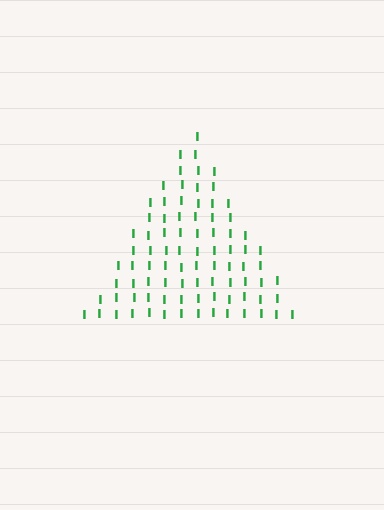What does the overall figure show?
The overall figure shows a triangle.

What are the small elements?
The small elements are letter I's.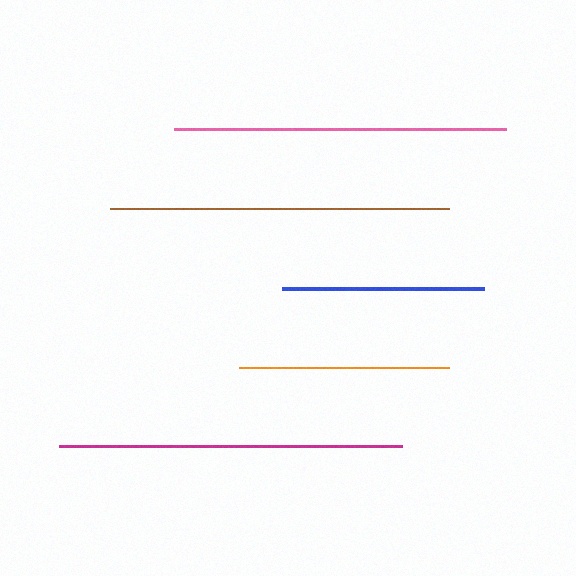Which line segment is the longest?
The magenta line is the longest at approximately 343 pixels.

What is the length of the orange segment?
The orange segment is approximately 210 pixels long.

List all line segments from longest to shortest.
From longest to shortest: magenta, brown, pink, orange, blue.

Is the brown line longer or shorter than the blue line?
The brown line is longer than the blue line.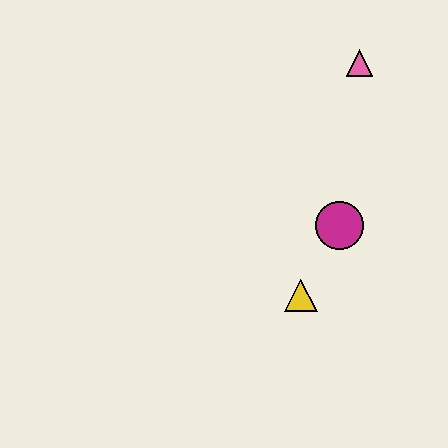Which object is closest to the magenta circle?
The yellow triangle is closest to the magenta circle.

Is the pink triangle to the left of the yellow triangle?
No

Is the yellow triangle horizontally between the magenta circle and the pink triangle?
No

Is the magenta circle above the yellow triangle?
Yes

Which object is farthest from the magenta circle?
The pink triangle is farthest from the magenta circle.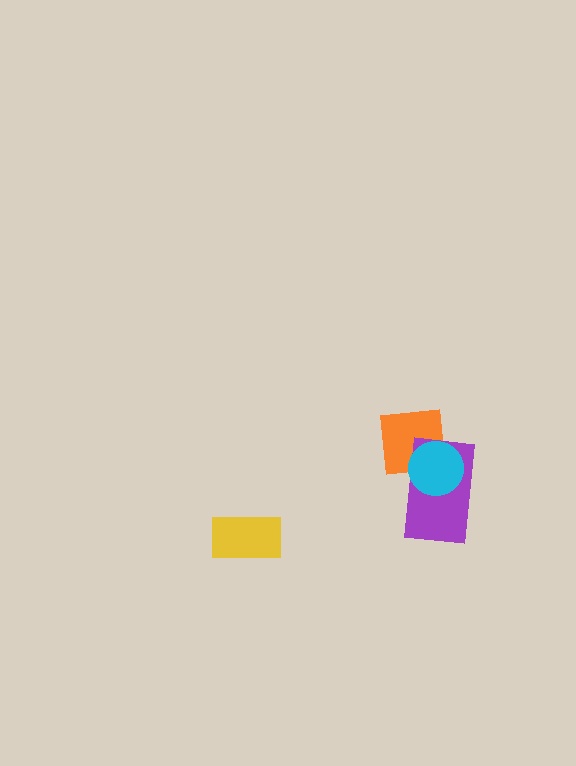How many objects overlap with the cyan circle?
2 objects overlap with the cyan circle.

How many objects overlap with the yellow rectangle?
0 objects overlap with the yellow rectangle.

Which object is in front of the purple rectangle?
The cyan circle is in front of the purple rectangle.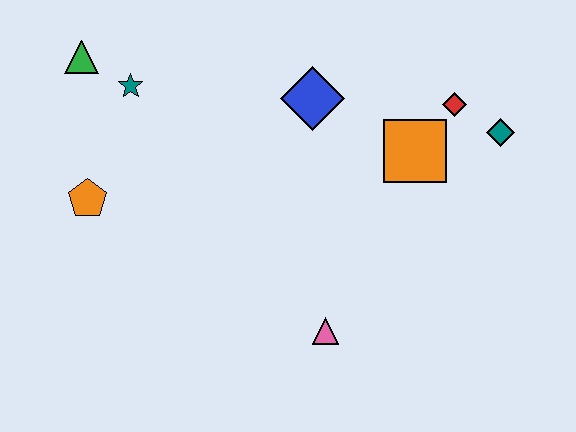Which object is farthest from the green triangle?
The teal diamond is farthest from the green triangle.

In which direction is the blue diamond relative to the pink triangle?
The blue diamond is above the pink triangle.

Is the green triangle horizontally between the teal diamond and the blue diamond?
No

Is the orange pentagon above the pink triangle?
Yes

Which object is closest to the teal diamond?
The red diamond is closest to the teal diamond.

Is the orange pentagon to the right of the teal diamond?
No